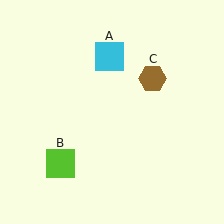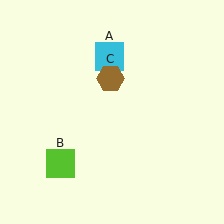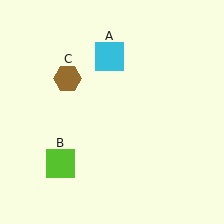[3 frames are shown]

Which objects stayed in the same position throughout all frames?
Cyan square (object A) and lime square (object B) remained stationary.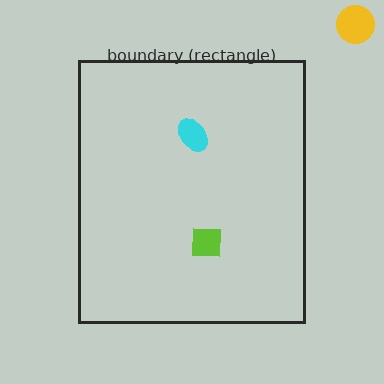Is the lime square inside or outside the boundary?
Inside.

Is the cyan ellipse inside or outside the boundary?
Inside.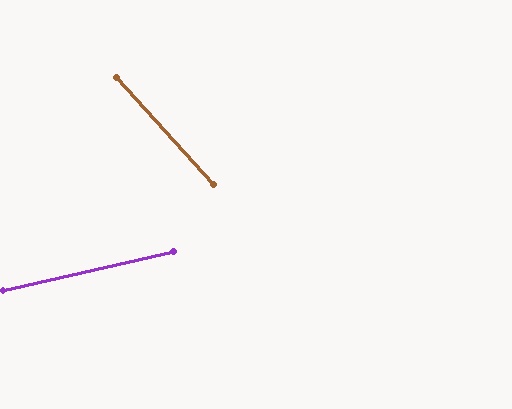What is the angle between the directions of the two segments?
Approximately 60 degrees.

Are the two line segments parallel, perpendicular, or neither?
Neither parallel nor perpendicular — they differ by about 60°.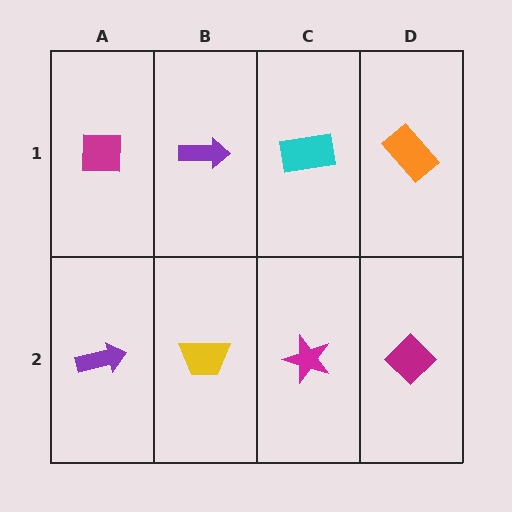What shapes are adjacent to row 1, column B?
A yellow trapezoid (row 2, column B), a magenta square (row 1, column A), a cyan rectangle (row 1, column C).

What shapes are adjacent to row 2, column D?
An orange rectangle (row 1, column D), a magenta star (row 2, column C).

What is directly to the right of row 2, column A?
A yellow trapezoid.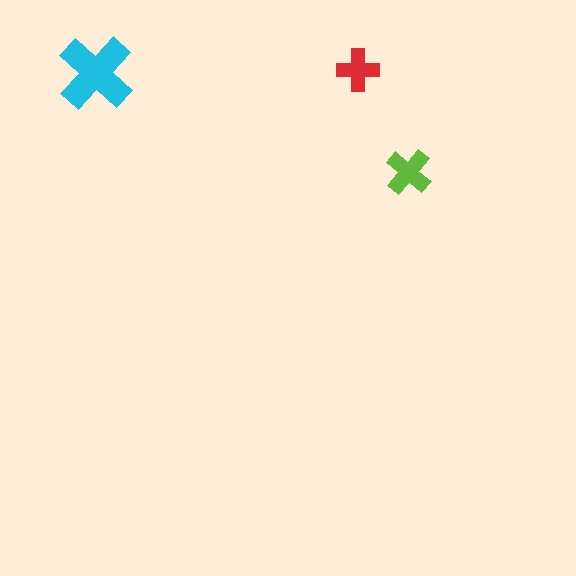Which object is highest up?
The red cross is topmost.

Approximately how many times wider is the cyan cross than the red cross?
About 2 times wider.